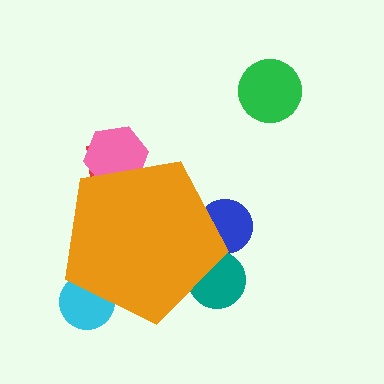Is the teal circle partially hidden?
Yes, the teal circle is partially hidden behind the orange pentagon.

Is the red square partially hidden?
Yes, the red square is partially hidden behind the orange pentagon.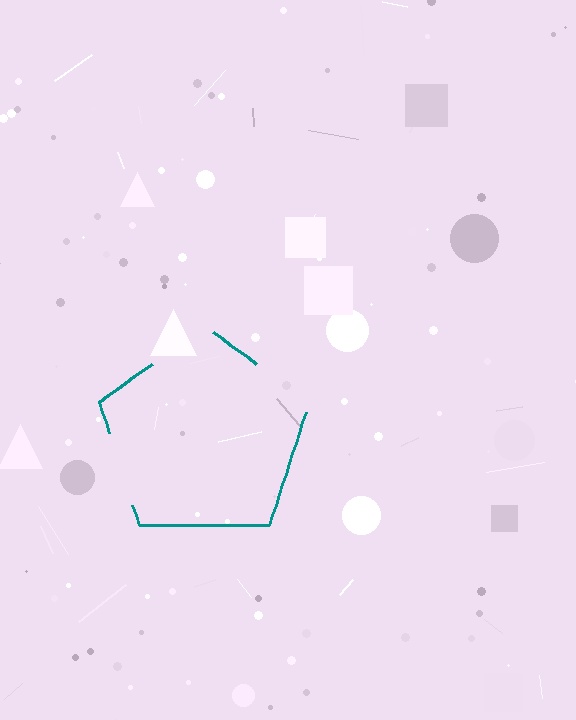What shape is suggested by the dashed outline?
The dashed outline suggests a pentagon.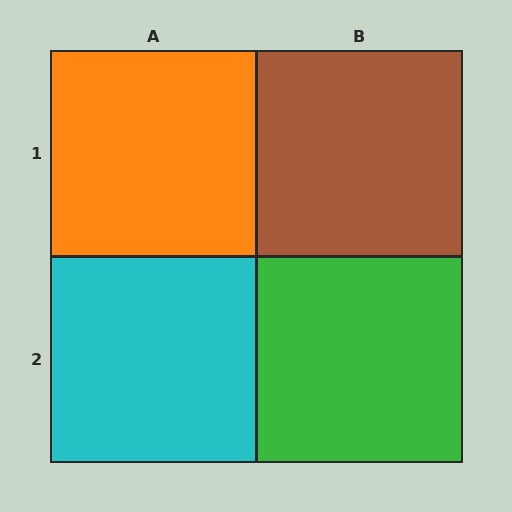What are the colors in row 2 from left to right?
Cyan, green.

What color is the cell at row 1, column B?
Brown.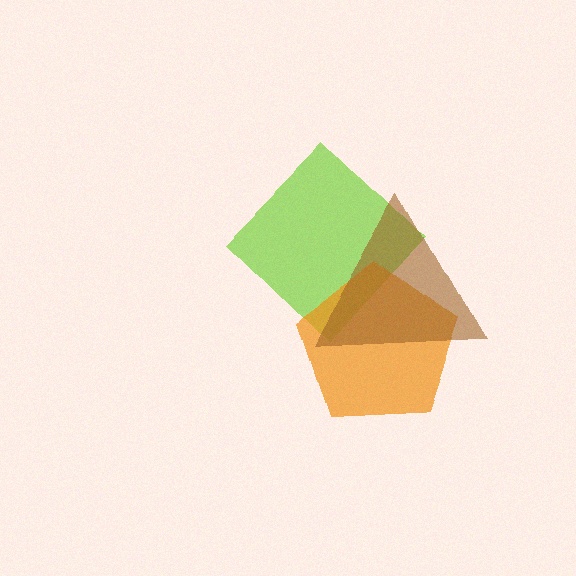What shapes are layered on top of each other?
The layered shapes are: a lime diamond, an orange pentagon, a brown triangle.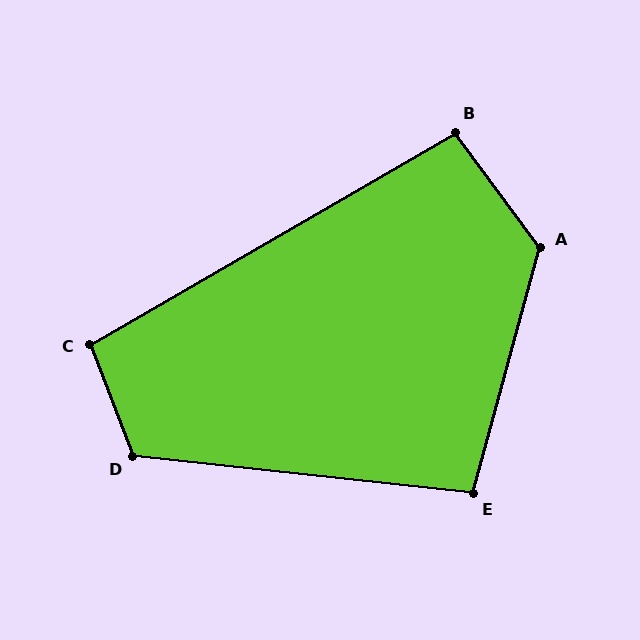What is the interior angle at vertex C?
Approximately 99 degrees (obtuse).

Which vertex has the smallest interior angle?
B, at approximately 96 degrees.